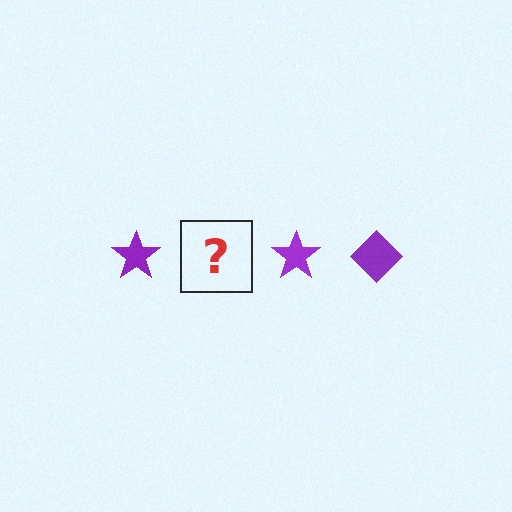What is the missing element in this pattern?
The missing element is a purple diamond.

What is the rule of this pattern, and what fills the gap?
The rule is that the pattern cycles through star, diamond shapes in purple. The gap should be filled with a purple diamond.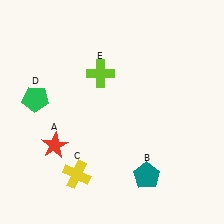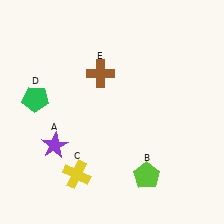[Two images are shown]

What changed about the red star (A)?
In Image 1, A is red. In Image 2, it changed to purple.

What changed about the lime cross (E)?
In Image 1, E is lime. In Image 2, it changed to brown.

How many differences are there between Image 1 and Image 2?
There are 3 differences between the two images.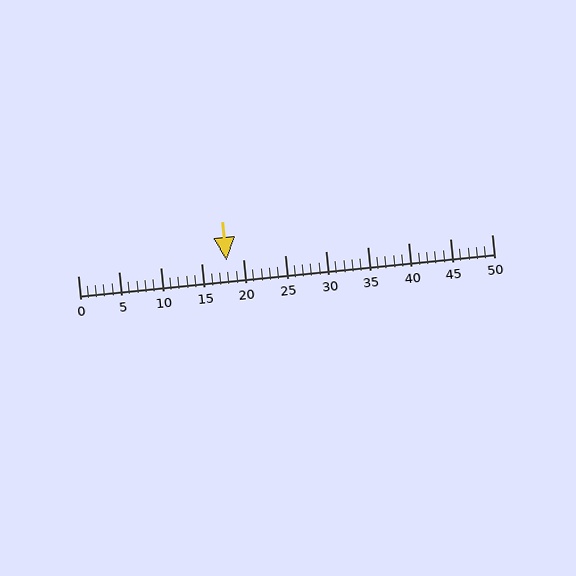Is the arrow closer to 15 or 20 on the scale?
The arrow is closer to 20.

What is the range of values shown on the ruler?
The ruler shows values from 0 to 50.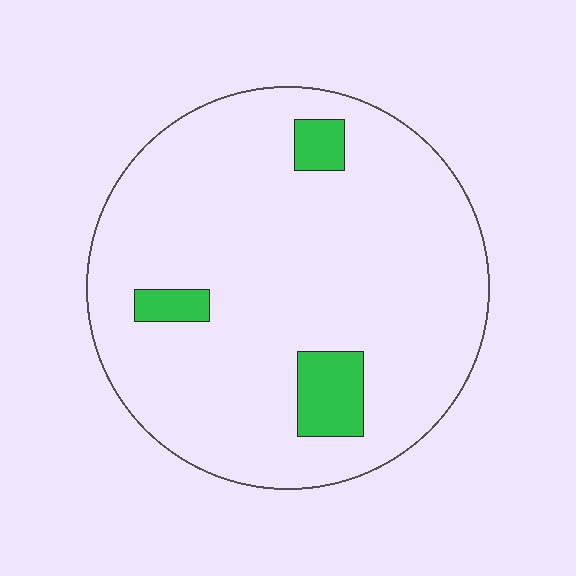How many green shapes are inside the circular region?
3.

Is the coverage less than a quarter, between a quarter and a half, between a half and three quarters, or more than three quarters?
Less than a quarter.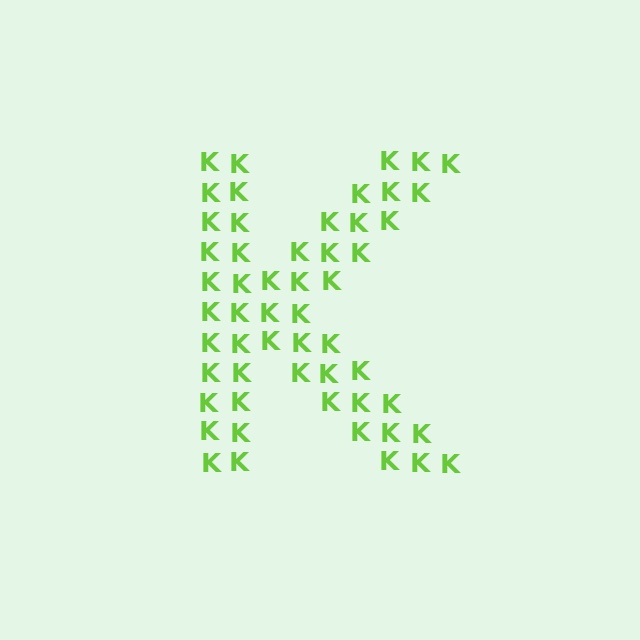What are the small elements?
The small elements are letter K's.